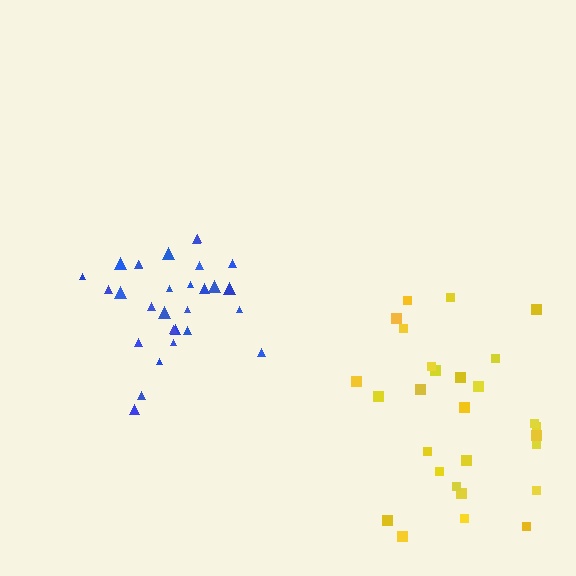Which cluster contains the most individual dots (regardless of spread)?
Blue (29).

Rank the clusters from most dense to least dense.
blue, yellow.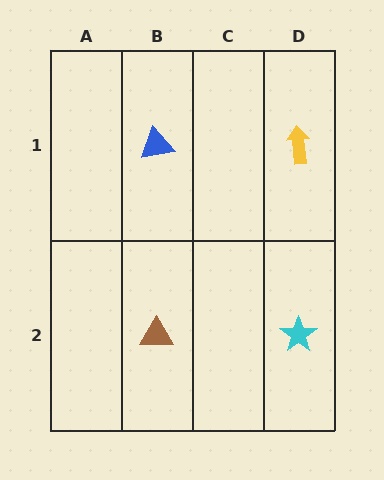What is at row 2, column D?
A cyan star.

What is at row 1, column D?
A yellow arrow.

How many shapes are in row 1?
2 shapes.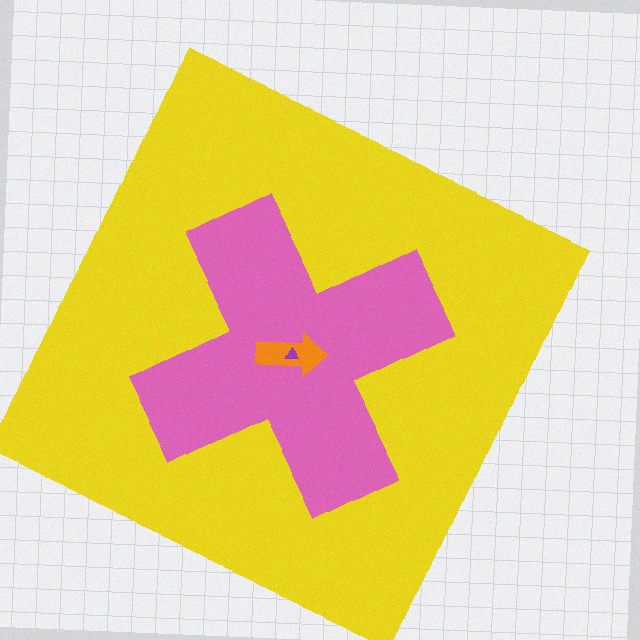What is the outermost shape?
The yellow square.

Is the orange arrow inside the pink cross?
Yes.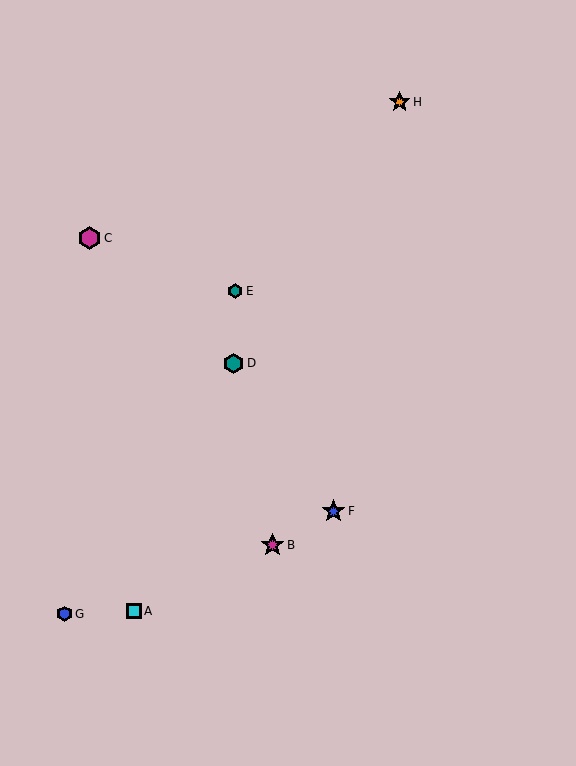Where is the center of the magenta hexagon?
The center of the magenta hexagon is at (89, 238).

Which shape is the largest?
The magenta hexagon (labeled C) is the largest.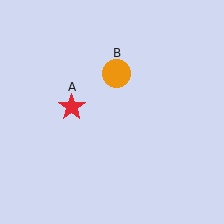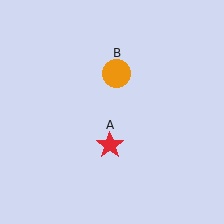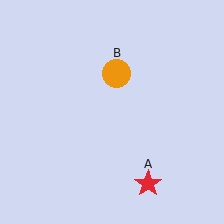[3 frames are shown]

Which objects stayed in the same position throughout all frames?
Orange circle (object B) remained stationary.